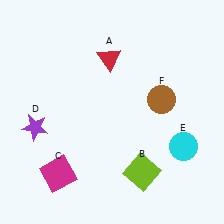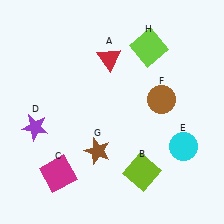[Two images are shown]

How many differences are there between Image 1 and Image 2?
There are 2 differences between the two images.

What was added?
A brown star (G), a lime square (H) were added in Image 2.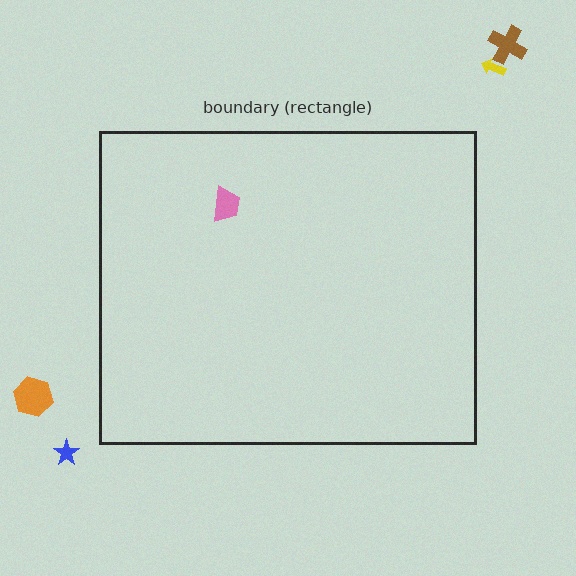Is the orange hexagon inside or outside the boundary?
Outside.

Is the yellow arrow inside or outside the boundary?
Outside.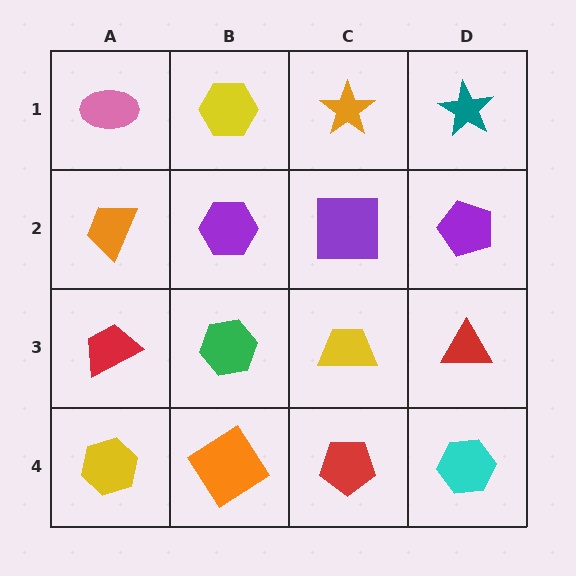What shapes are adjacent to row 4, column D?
A red triangle (row 3, column D), a red pentagon (row 4, column C).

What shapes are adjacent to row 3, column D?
A purple pentagon (row 2, column D), a cyan hexagon (row 4, column D), a yellow trapezoid (row 3, column C).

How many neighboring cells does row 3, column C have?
4.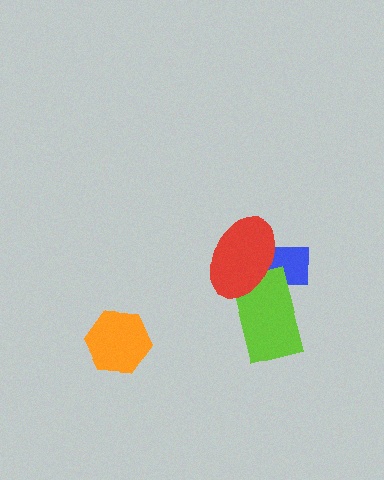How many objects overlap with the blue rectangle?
2 objects overlap with the blue rectangle.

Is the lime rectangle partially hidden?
Yes, it is partially covered by another shape.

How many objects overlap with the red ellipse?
2 objects overlap with the red ellipse.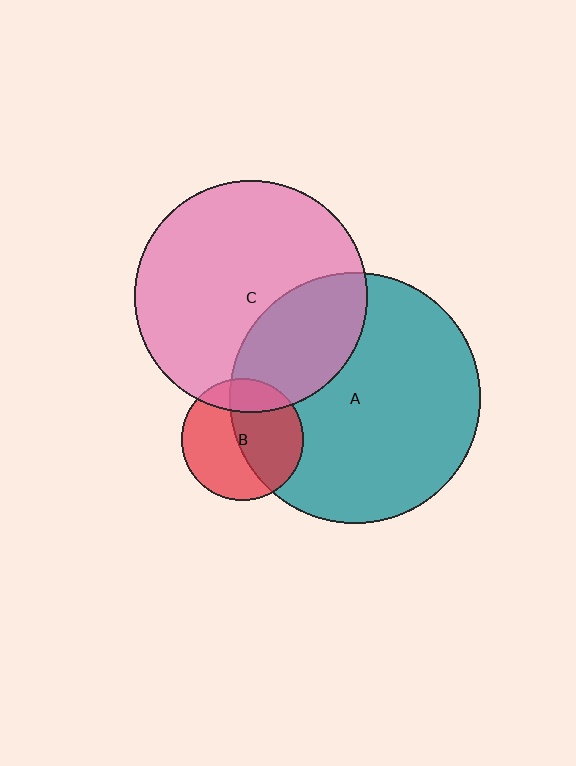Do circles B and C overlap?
Yes.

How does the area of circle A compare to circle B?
Approximately 4.3 times.